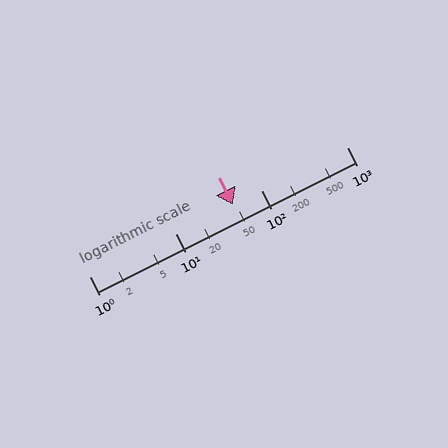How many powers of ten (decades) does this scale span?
The scale spans 3 decades, from 1 to 1000.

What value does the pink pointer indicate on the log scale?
The pointer indicates approximately 47.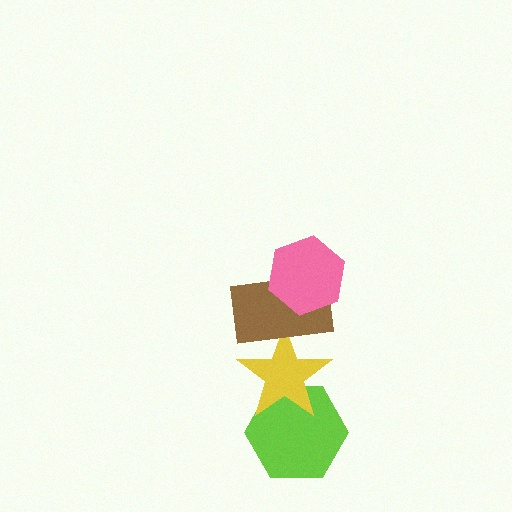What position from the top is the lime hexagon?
The lime hexagon is 4th from the top.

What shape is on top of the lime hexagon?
The yellow star is on top of the lime hexagon.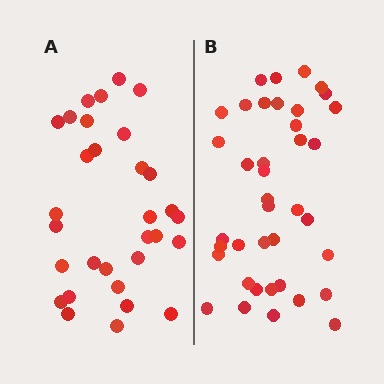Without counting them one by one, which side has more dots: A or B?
Region B (the right region) has more dots.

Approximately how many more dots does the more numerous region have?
Region B has roughly 8 or so more dots than region A.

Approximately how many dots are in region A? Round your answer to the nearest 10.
About 30 dots. (The exact count is 31, which rounds to 30.)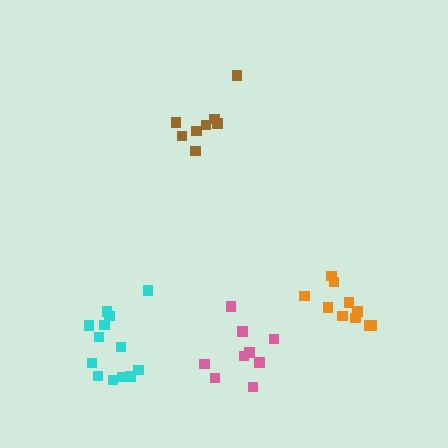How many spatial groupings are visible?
There are 4 spatial groupings.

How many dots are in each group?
Group 1: 10 dots, Group 2: 8 dots, Group 3: 13 dots, Group 4: 9 dots (40 total).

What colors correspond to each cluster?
The clusters are colored: orange, brown, cyan, pink.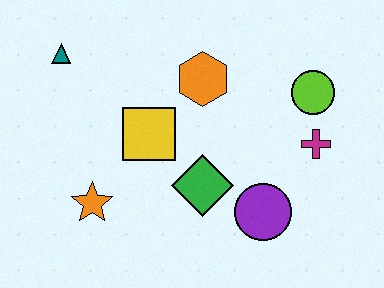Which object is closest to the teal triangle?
The yellow square is closest to the teal triangle.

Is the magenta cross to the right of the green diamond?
Yes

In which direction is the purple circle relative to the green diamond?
The purple circle is to the right of the green diamond.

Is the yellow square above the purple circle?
Yes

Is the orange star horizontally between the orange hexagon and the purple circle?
No